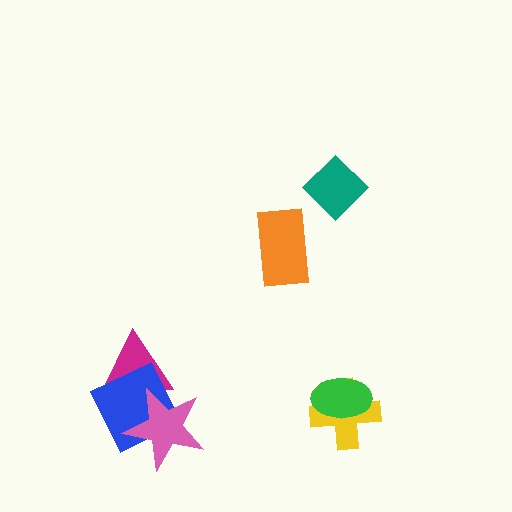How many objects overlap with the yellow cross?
1 object overlaps with the yellow cross.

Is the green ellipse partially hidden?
No, no other shape covers it.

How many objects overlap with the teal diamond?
0 objects overlap with the teal diamond.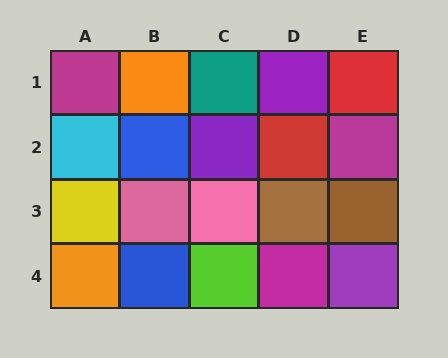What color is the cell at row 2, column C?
Purple.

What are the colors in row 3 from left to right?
Yellow, pink, pink, brown, brown.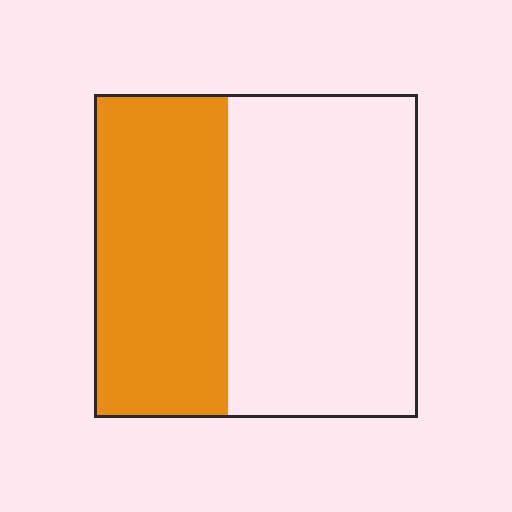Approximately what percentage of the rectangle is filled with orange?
Approximately 40%.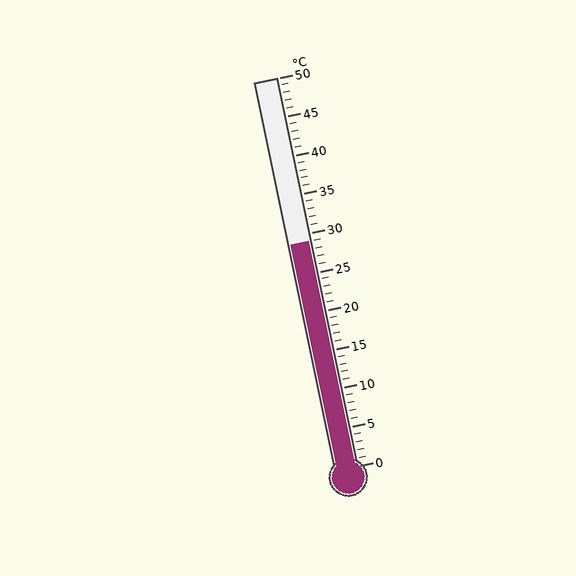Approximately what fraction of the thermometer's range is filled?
The thermometer is filled to approximately 60% of its range.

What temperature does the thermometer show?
The thermometer shows approximately 29°C.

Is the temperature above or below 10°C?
The temperature is above 10°C.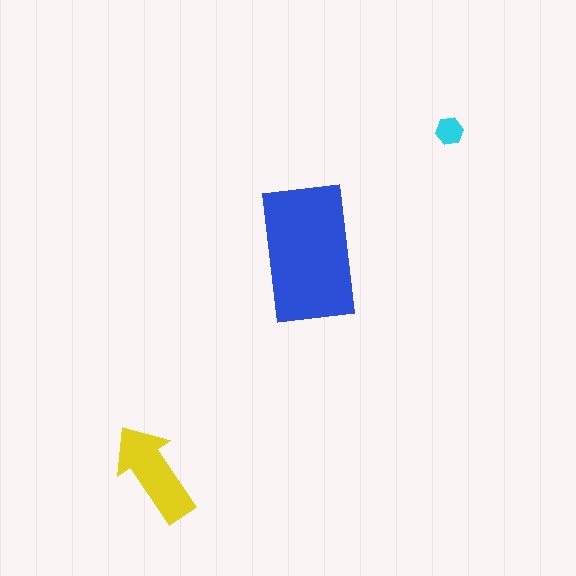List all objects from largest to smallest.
The blue rectangle, the yellow arrow, the cyan hexagon.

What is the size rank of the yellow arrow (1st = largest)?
2nd.